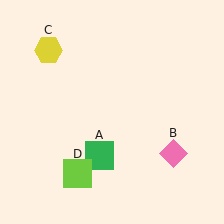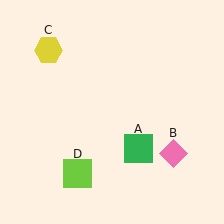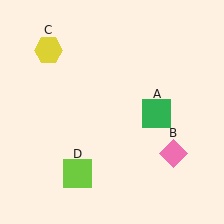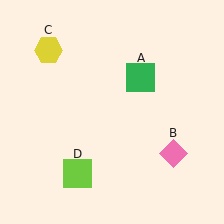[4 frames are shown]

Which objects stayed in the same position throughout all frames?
Pink diamond (object B) and yellow hexagon (object C) and lime square (object D) remained stationary.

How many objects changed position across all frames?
1 object changed position: green square (object A).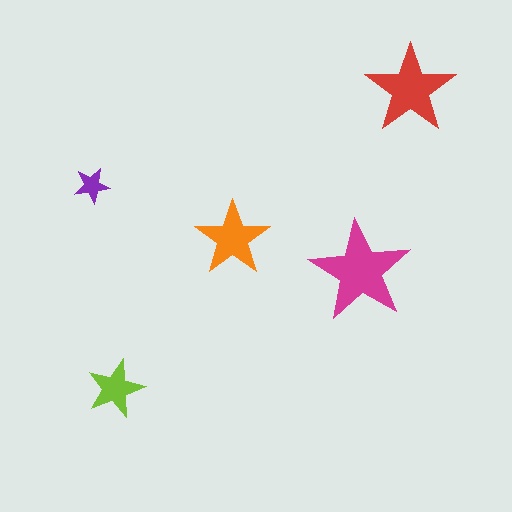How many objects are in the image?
There are 5 objects in the image.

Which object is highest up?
The red star is topmost.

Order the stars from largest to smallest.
the magenta one, the red one, the orange one, the lime one, the purple one.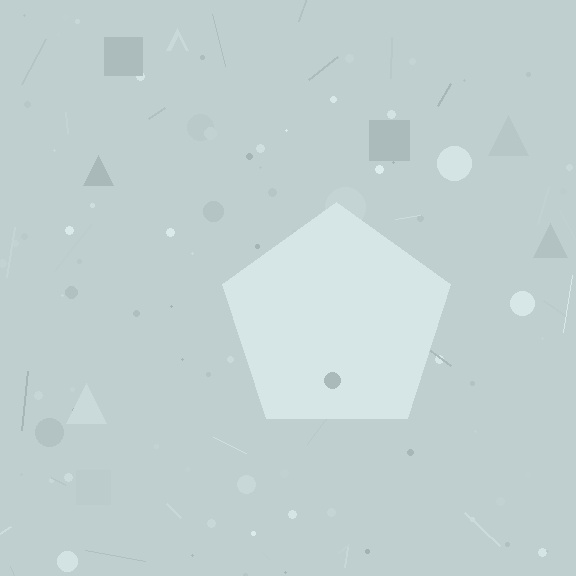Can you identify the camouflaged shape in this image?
The camouflaged shape is a pentagon.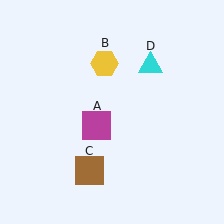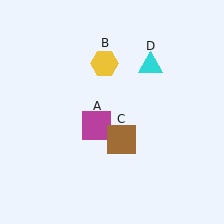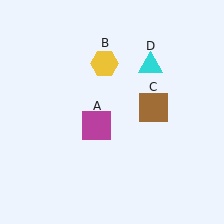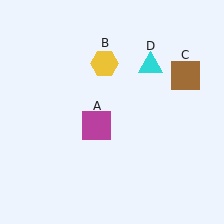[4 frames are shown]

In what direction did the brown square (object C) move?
The brown square (object C) moved up and to the right.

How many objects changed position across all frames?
1 object changed position: brown square (object C).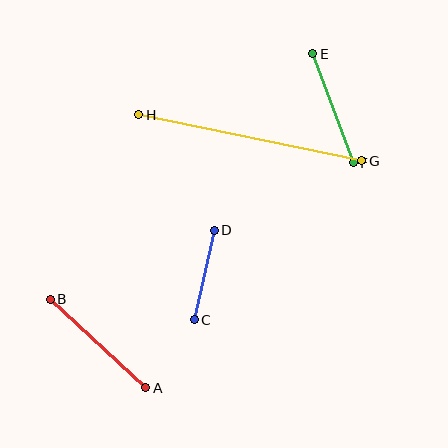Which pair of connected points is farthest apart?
Points G and H are farthest apart.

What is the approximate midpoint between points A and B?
The midpoint is at approximately (98, 343) pixels.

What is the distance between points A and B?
The distance is approximately 130 pixels.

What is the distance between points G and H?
The distance is approximately 228 pixels.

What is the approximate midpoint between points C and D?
The midpoint is at approximately (204, 275) pixels.